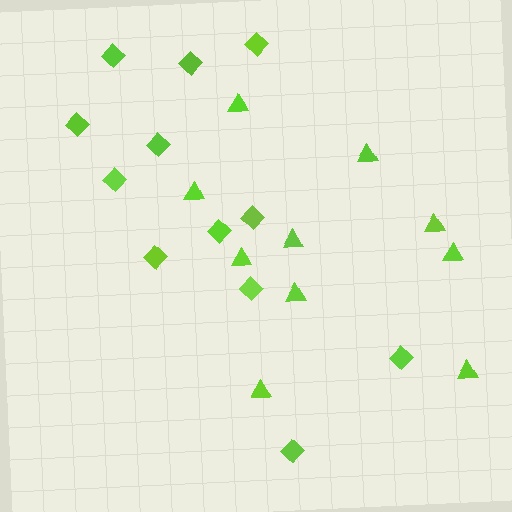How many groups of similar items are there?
There are 2 groups: one group of diamonds (12) and one group of triangles (10).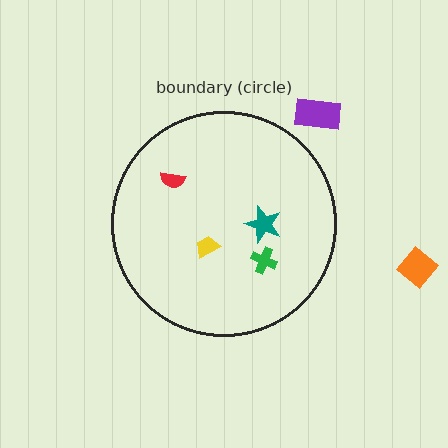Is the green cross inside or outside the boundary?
Inside.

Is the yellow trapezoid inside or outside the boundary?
Inside.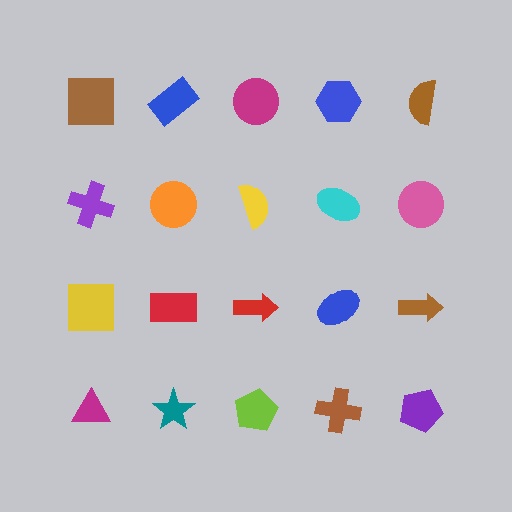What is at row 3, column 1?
A yellow square.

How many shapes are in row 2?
5 shapes.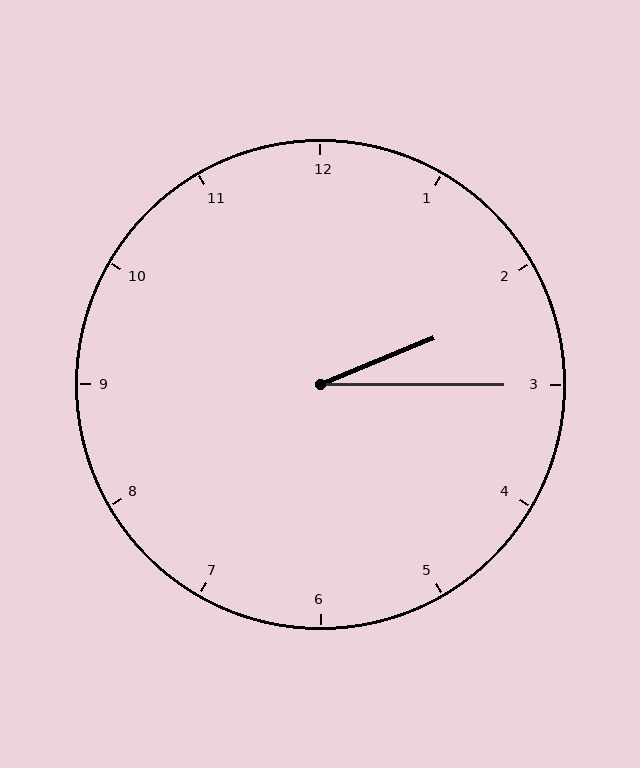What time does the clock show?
2:15.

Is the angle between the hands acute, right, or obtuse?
It is acute.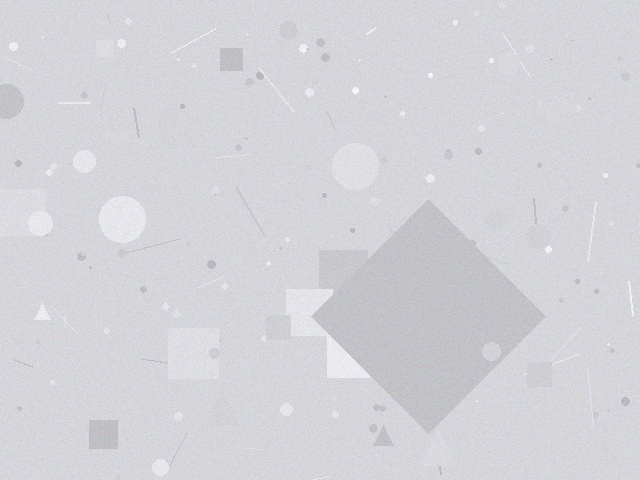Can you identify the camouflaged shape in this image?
The camouflaged shape is a diamond.